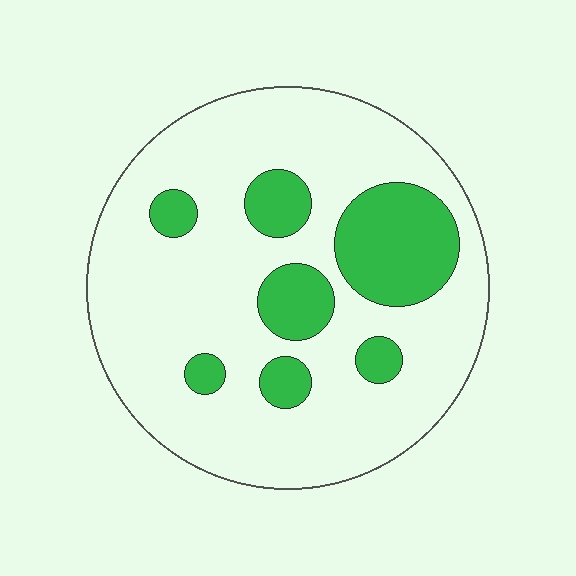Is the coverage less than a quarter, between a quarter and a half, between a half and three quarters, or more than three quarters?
Less than a quarter.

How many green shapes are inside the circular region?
7.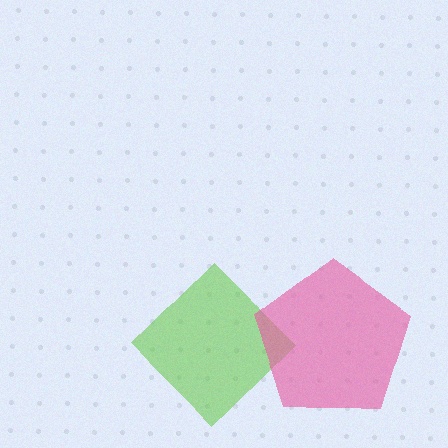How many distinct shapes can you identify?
There are 2 distinct shapes: a lime diamond, a pink pentagon.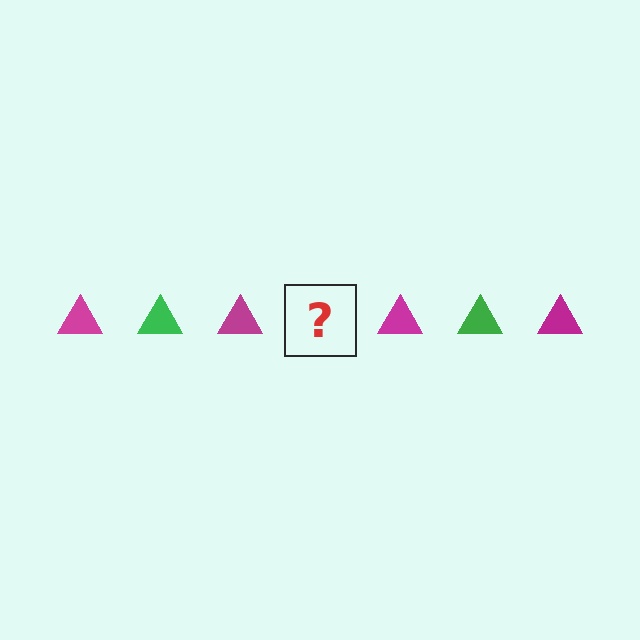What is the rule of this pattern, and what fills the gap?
The rule is that the pattern cycles through magenta, green triangles. The gap should be filled with a green triangle.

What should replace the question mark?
The question mark should be replaced with a green triangle.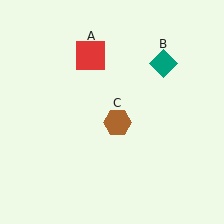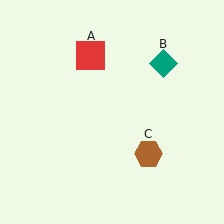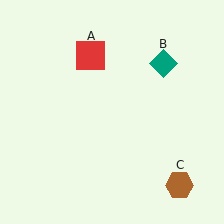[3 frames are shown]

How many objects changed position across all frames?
1 object changed position: brown hexagon (object C).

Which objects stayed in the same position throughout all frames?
Red square (object A) and teal diamond (object B) remained stationary.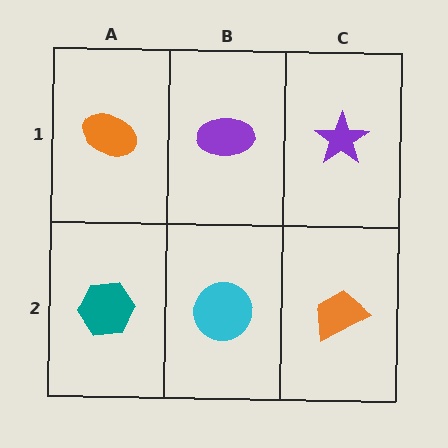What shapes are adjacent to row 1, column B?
A cyan circle (row 2, column B), an orange ellipse (row 1, column A), a purple star (row 1, column C).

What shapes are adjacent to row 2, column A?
An orange ellipse (row 1, column A), a cyan circle (row 2, column B).